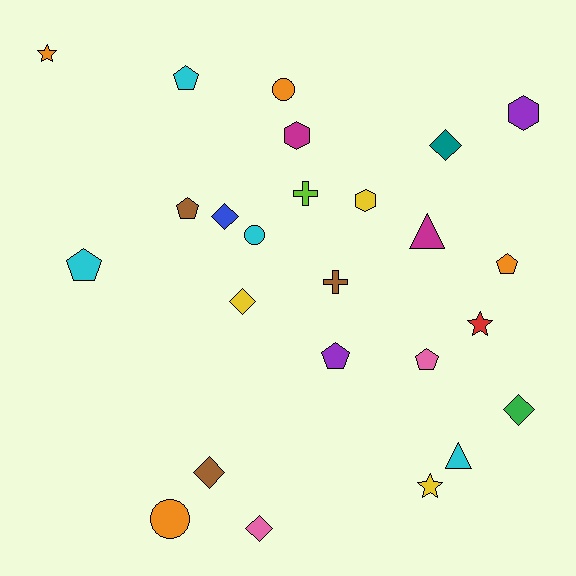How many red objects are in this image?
There is 1 red object.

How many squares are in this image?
There are no squares.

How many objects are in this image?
There are 25 objects.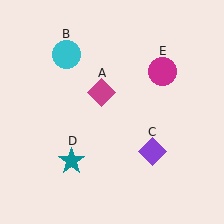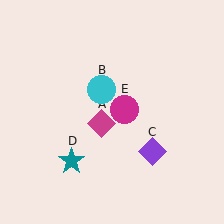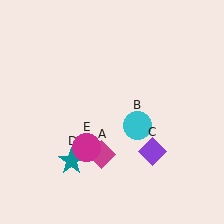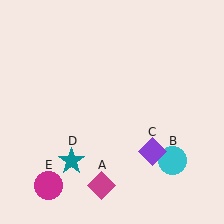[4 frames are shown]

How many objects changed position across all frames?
3 objects changed position: magenta diamond (object A), cyan circle (object B), magenta circle (object E).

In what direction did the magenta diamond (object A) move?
The magenta diamond (object A) moved down.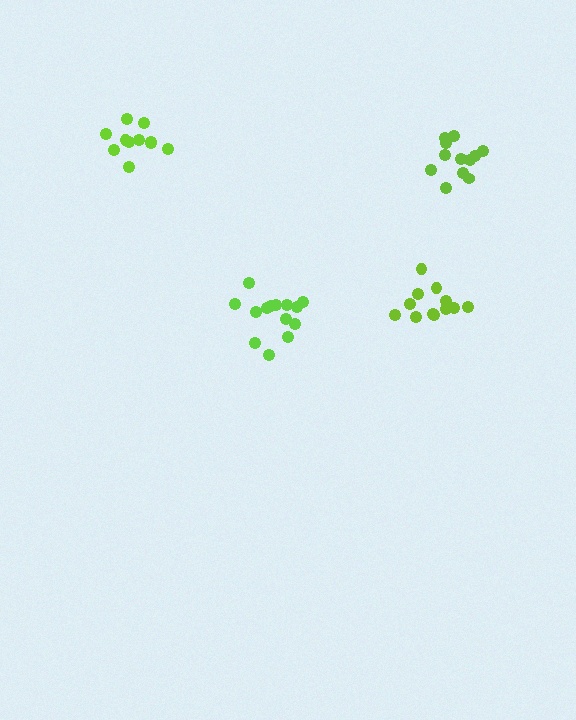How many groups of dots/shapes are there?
There are 4 groups.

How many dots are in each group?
Group 1: 12 dots, Group 2: 11 dots, Group 3: 12 dots, Group 4: 14 dots (49 total).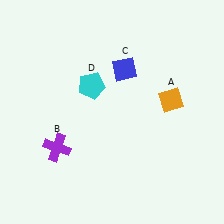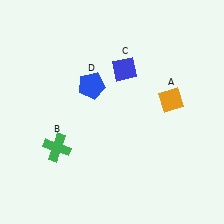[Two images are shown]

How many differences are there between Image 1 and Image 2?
There are 2 differences between the two images.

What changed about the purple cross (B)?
In Image 1, B is purple. In Image 2, it changed to green.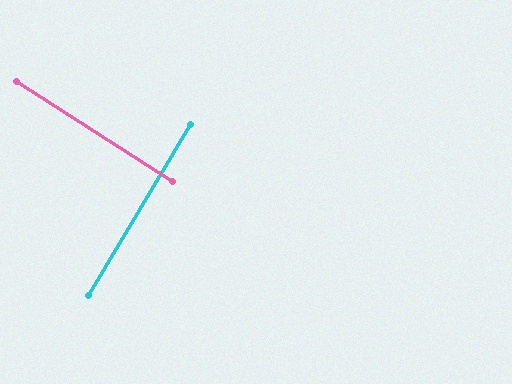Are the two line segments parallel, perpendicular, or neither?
Perpendicular — they meet at approximately 88°.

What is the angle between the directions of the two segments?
Approximately 88 degrees.